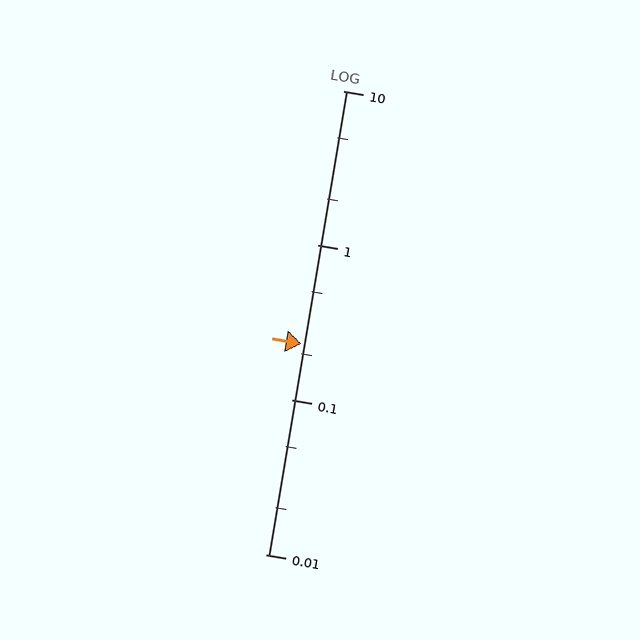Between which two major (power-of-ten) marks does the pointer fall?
The pointer is between 0.1 and 1.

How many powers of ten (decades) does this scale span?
The scale spans 3 decades, from 0.01 to 10.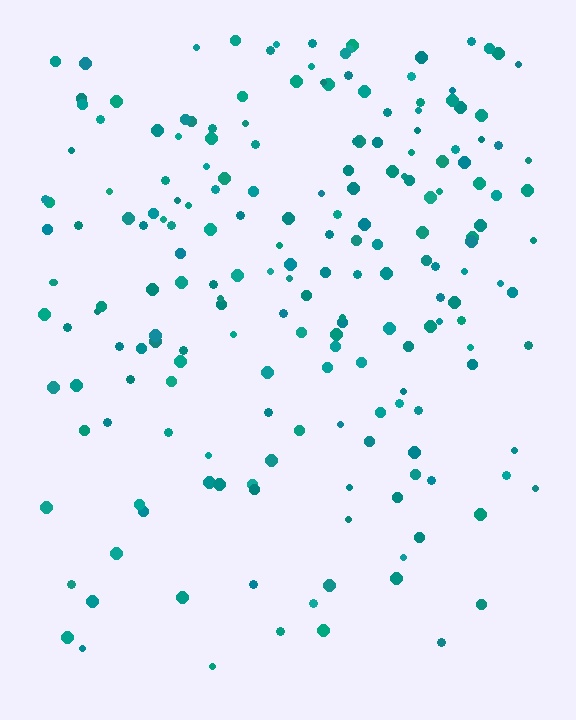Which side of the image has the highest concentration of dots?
The top.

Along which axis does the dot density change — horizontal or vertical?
Vertical.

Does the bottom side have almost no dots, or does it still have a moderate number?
Still a moderate number, just noticeably fewer than the top.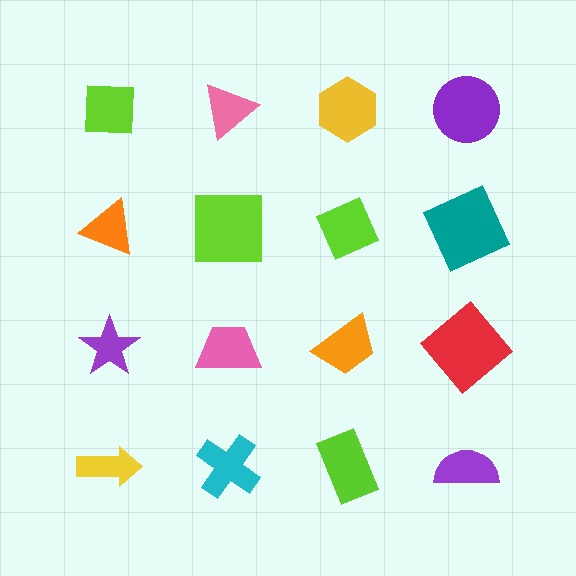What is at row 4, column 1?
A yellow arrow.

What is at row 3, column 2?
A pink trapezoid.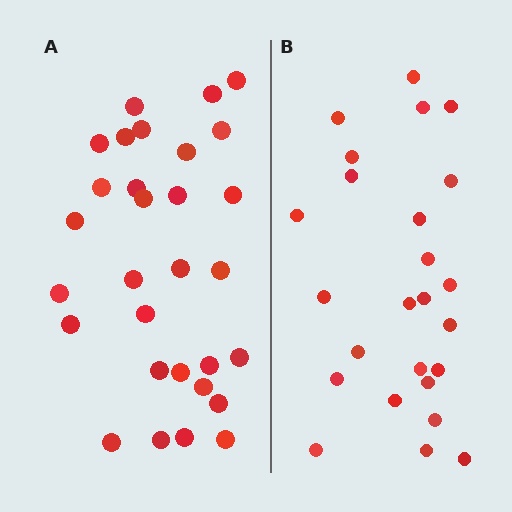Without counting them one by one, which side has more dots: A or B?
Region A (the left region) has more dots.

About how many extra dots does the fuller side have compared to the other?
Region A has about 5 more dots than region B.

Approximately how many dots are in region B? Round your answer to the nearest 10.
About 20 dots. (The exact count is 25, which rounds to 20.)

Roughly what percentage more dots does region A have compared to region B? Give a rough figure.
About 20% more.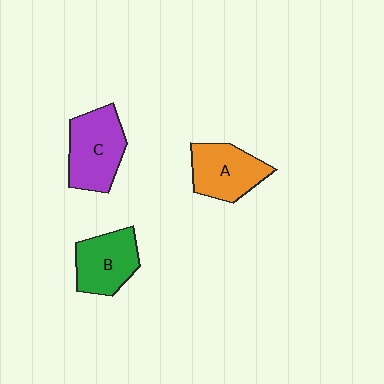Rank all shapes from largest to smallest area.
From largest to smallest: C (purple), A (orange), B (green).